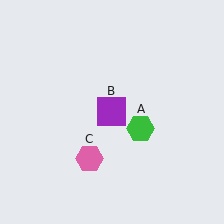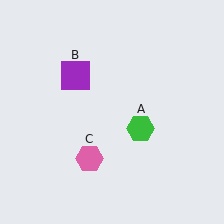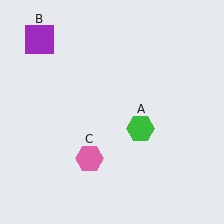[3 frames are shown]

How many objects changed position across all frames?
1 object changed position: purple square (object B).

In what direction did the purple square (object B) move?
The purple square (object B) moved up and to the left.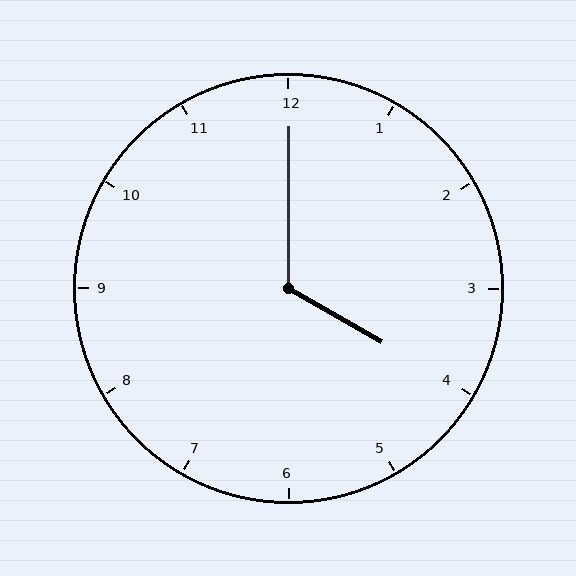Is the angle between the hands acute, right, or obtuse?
It is obtuse.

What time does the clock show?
4:00.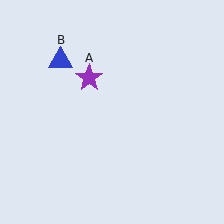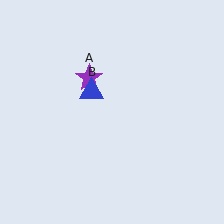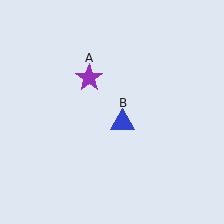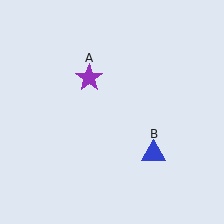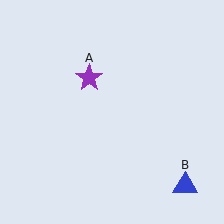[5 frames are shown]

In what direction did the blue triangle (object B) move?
The blue triangle (object B) moved down and to the right.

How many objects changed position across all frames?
1 object changed position: blue triangle (object B).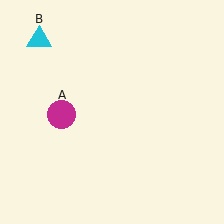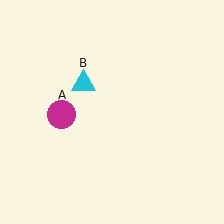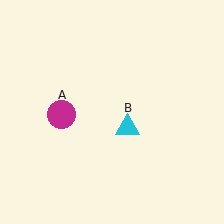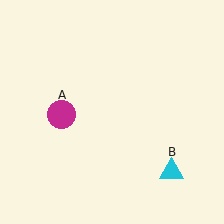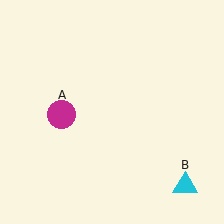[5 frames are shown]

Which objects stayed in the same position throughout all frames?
Magenta circle (object A) remained stationary.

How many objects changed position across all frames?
1 object changed position: cyan triangle (object B).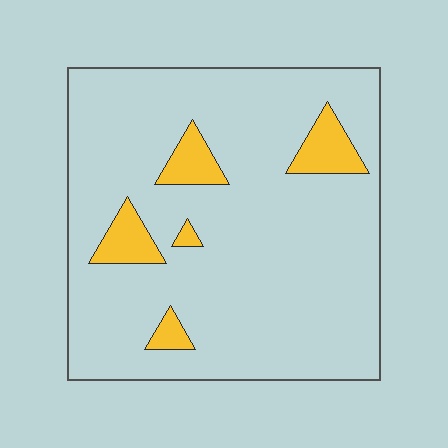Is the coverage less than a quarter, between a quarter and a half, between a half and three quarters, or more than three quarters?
Less than a quarter.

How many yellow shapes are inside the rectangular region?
5.